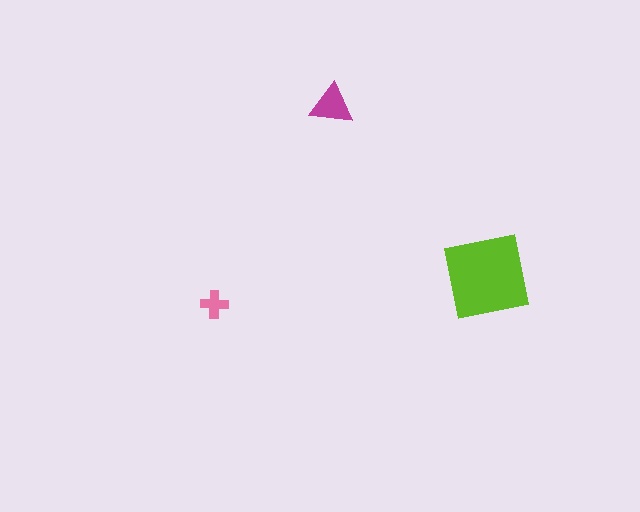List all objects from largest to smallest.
The lime square, the magenta triangle, the pink cross.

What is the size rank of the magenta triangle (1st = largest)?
2nd.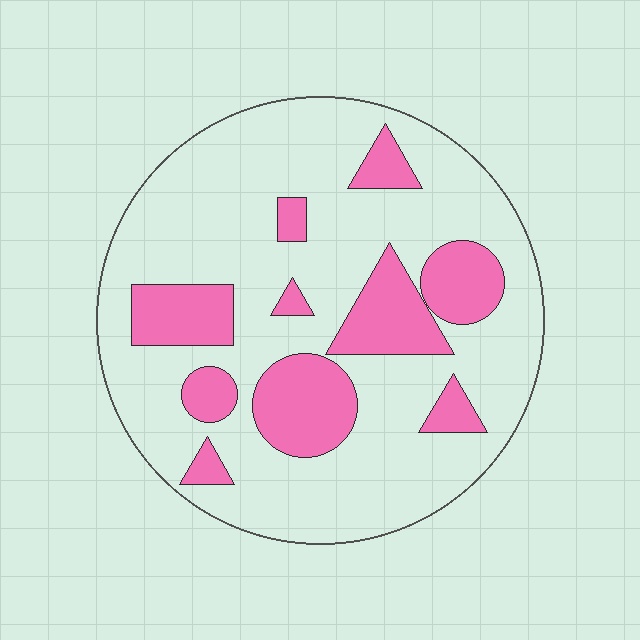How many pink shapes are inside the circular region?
10.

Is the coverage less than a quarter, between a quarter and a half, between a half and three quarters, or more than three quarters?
Less than a quarter.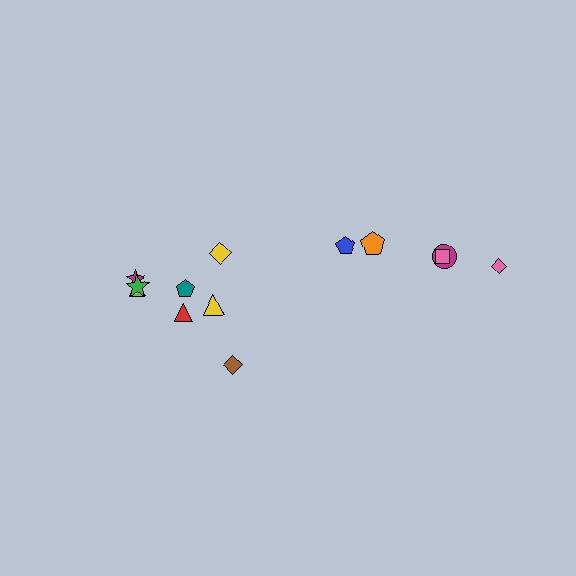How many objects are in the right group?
There are 5 objects.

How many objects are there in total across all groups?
There are 13 objects.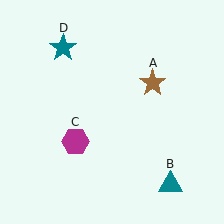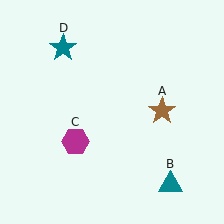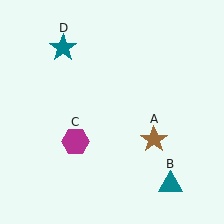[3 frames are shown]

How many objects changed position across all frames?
1 object changed position: brown star (object A).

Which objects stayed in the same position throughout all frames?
Teal triangle (object B) and magenta hexagon (object C) and teal star (object D) remained stationary.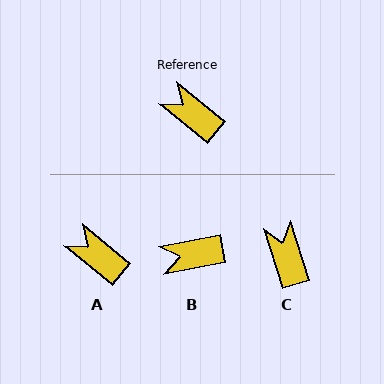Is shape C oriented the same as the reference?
No, it is off by about 33 degrees.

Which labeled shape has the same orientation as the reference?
A.